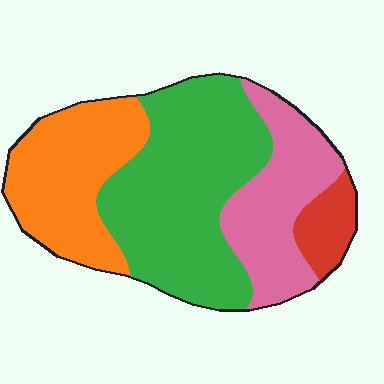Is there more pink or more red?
Pink.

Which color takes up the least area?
Red, at roughly 5%.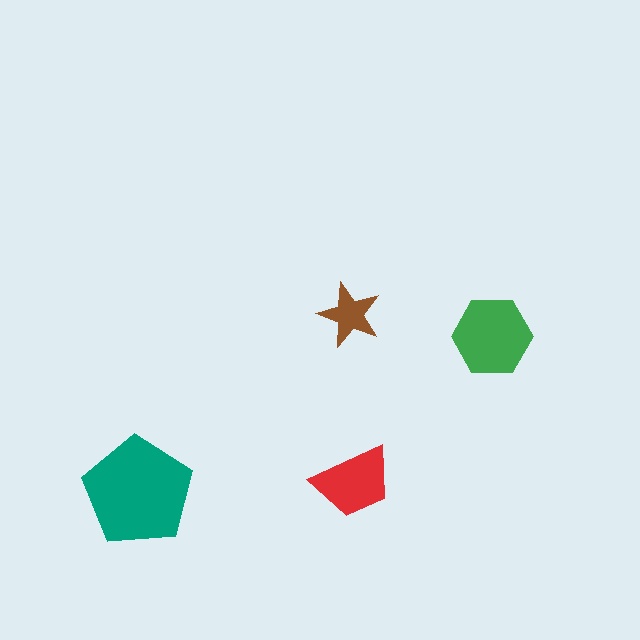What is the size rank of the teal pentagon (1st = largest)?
1st.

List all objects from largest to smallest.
The teal pentagon, the green hexagon, the red trapezoid, the brown star.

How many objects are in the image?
There are 4 objects in the image.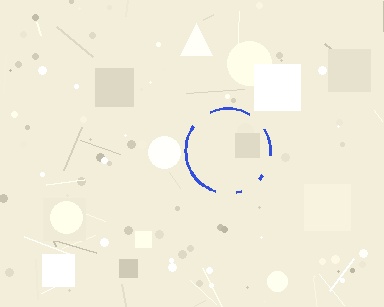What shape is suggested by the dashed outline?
The dashed outline suggests a circle.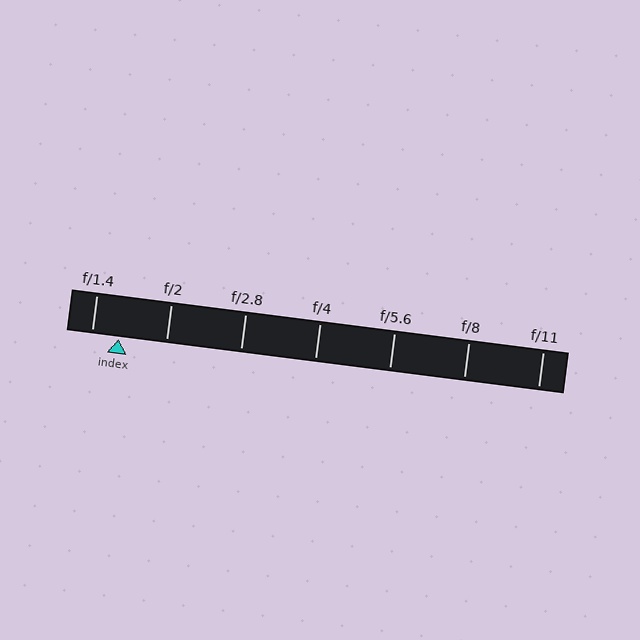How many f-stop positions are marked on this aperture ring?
There are 7 f-stop positions marked.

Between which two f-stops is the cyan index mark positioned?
The index mark is between f/1.4 and f/2.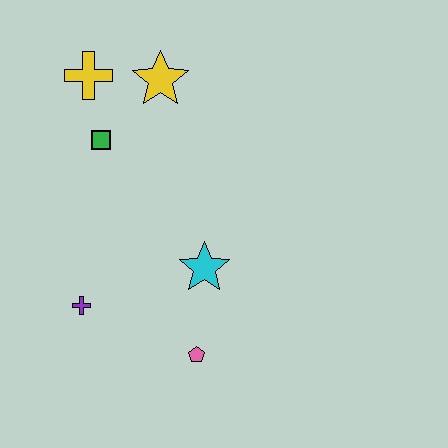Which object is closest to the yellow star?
The yellow cross is closest to the yellow star.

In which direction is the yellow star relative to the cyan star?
The yellow star is above the cyan star.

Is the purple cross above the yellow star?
No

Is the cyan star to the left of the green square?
No